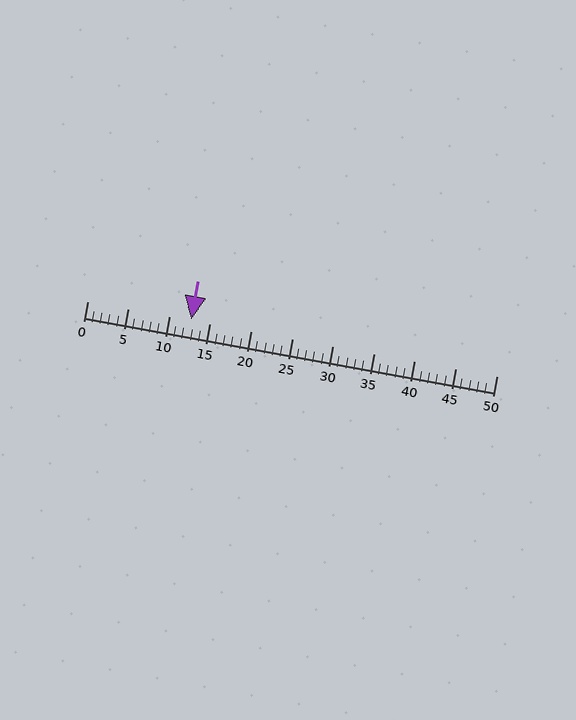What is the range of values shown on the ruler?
The ruler shows values from 0 to 50.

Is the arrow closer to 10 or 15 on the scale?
The arrow is closer to 15.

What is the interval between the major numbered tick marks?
The major tick marks are spaced 5 units apart.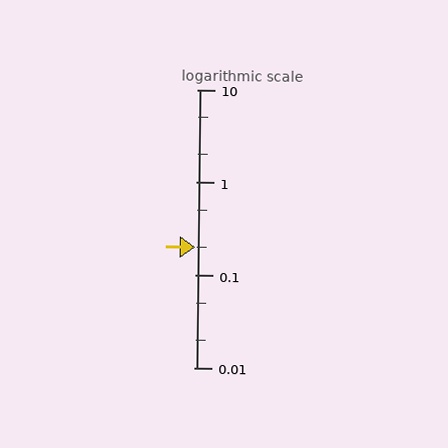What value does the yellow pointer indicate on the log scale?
The pointer indicates approximately 0.2.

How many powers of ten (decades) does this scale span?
The scale spans 3 decades, from 0.01 to 10.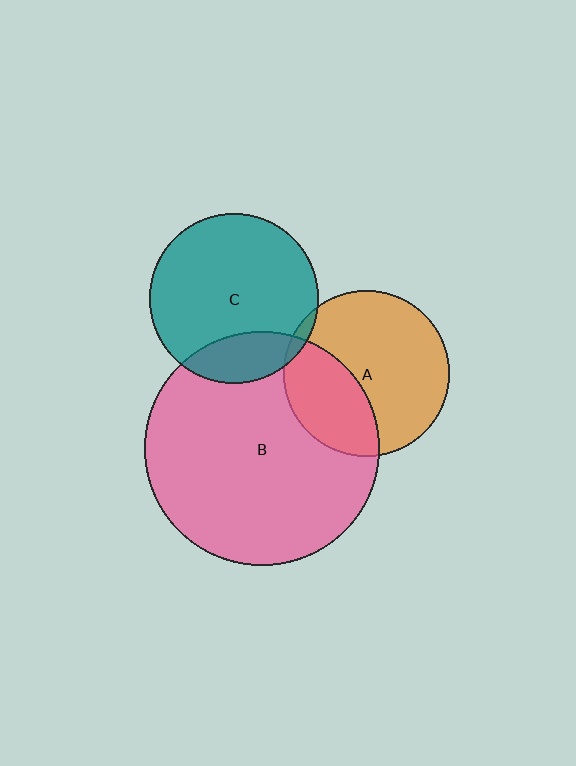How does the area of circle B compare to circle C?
Approximately 1.9 times.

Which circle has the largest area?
Circle B (pink).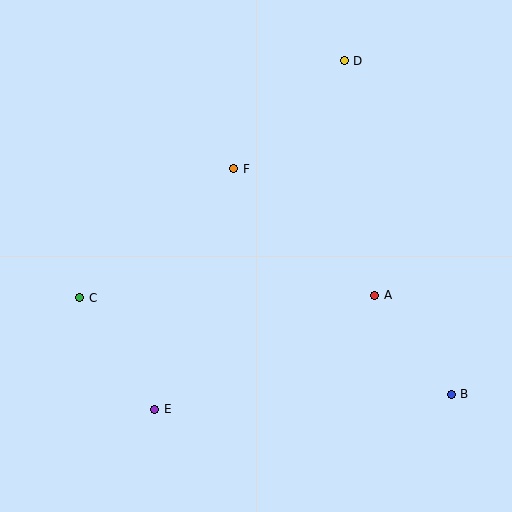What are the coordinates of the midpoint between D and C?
The midpoint between D and C is at (212, 179).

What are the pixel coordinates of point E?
Point E is at (155, 409).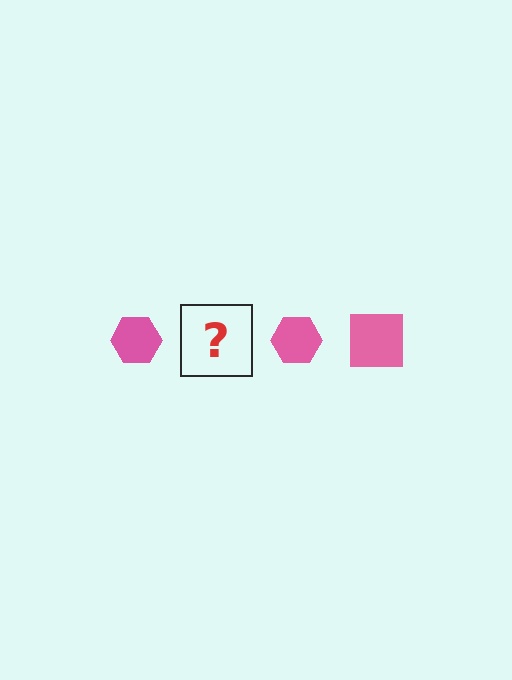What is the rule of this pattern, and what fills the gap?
The rule is that the pattern cycles through hexagon, square shapes in pink. The gap should be filled with a pink square.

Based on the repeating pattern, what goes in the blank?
The blank should be a pink square.